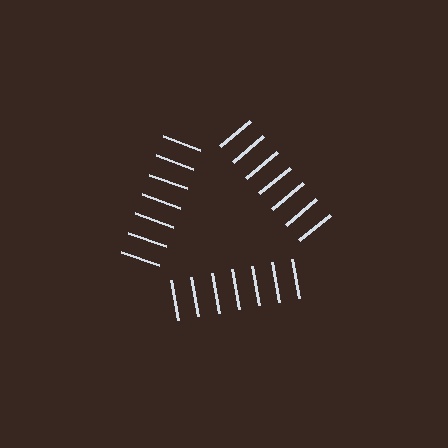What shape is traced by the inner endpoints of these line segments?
An illusory triangle — the line segments terminate on its edges but no continuous stroke is drawn.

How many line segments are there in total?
21 — 7 along each of the 3 edges.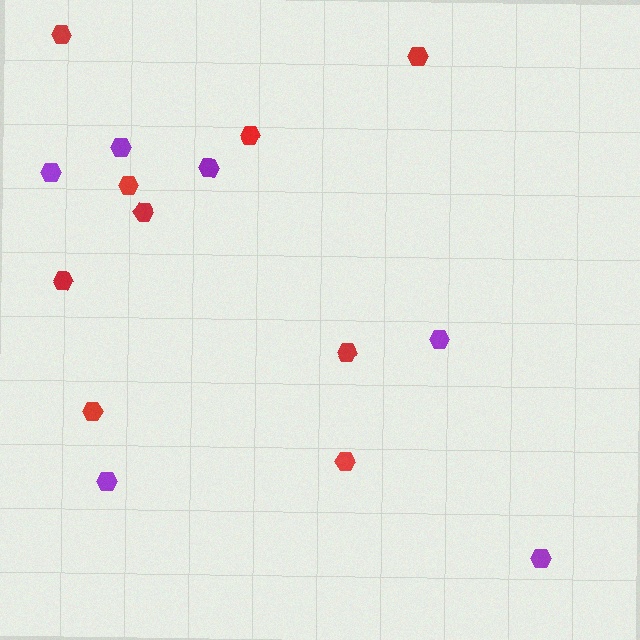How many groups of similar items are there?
There are 2 groups: one group of purple hexagons (6) and one group of red hexagons (9).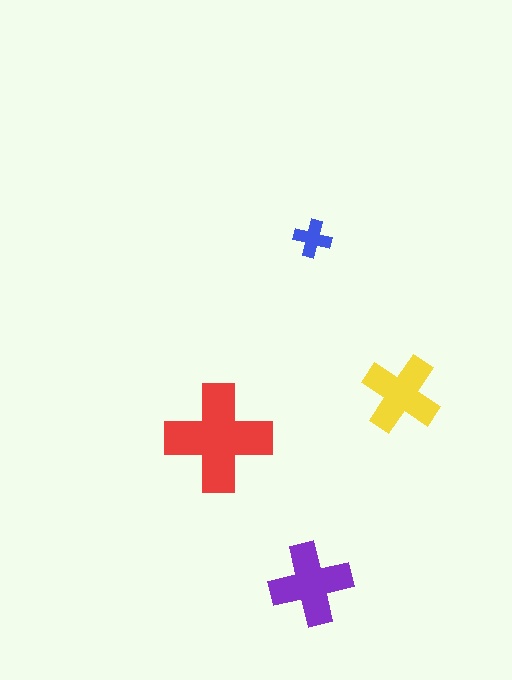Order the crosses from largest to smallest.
the red one, the purple one, the yellow one, the blue one.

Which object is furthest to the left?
The red cross is leftmost.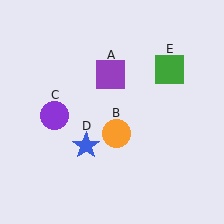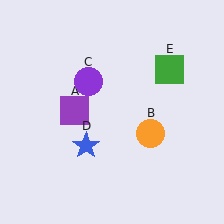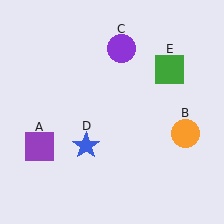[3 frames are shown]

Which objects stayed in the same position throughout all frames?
Blue star (object D) and green square (object E) remained stationary.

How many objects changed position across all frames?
3 objects changed position: purple square (object A), orange circle (object B), purple circle (object C).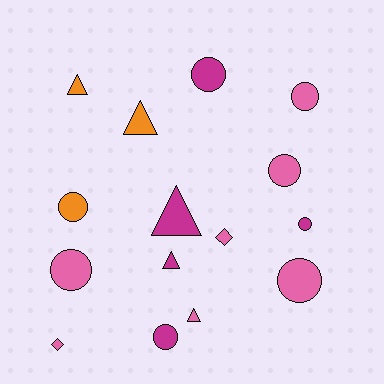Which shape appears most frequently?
Circle, with 8 objects.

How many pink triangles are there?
There is 1 pink triangle.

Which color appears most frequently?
Pink, with 7 objects.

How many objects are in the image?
There are 15 objects.